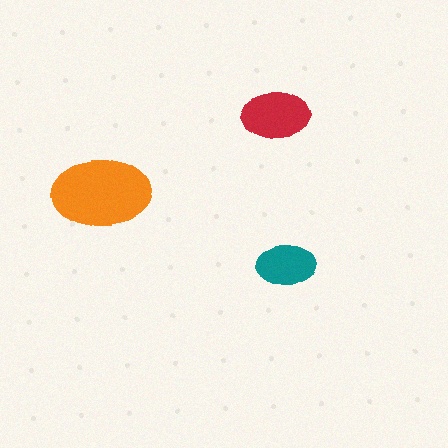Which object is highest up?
The red ellipse is topmost.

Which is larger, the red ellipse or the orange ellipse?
The orange one.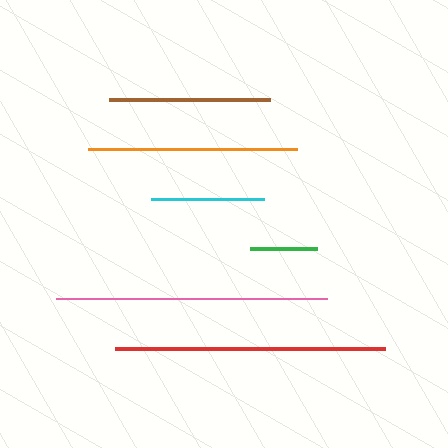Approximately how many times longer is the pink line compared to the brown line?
The pink line is approximately 1.7 times the length of the brown line.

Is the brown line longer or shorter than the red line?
The red line is longer than the brown line.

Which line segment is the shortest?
The green line is the shortest at approximately 66 pixels.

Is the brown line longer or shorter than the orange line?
The orange line is longer than the brown line.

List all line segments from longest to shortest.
From longest to shortest: pink, red, orange, brown, cyan, green.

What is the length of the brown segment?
The brown segment is approximately 162 pixels long.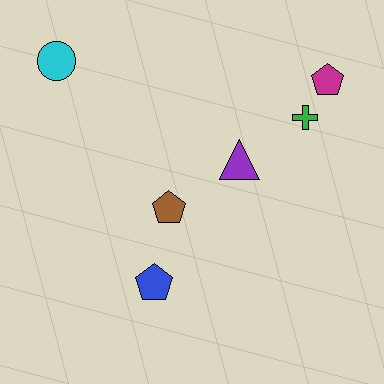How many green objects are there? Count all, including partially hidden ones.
There is 1 green object.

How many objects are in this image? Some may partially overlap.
There are 6 objects.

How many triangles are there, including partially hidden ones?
There is 1 triangle.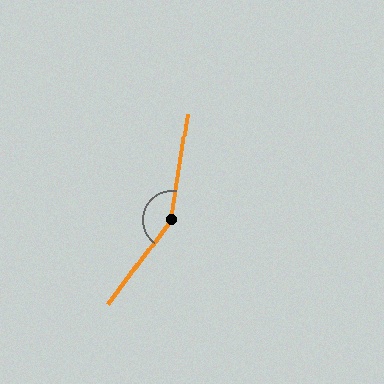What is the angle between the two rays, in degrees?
Approximately 152 degrees.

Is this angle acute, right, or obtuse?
It is obtuse.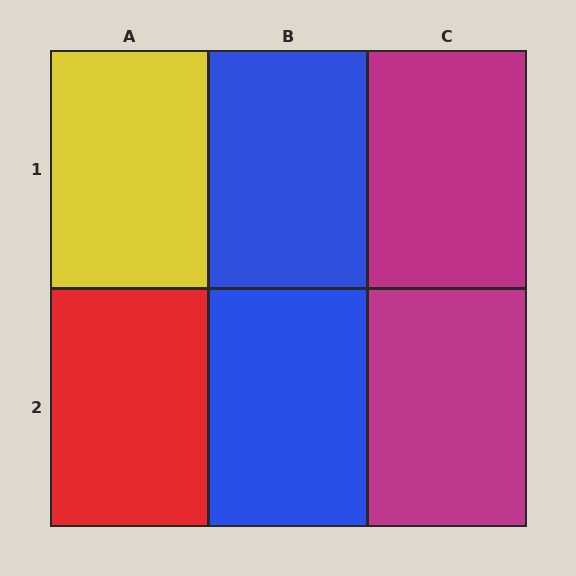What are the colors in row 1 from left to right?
Yellow, blue, magenta.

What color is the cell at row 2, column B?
Blue.